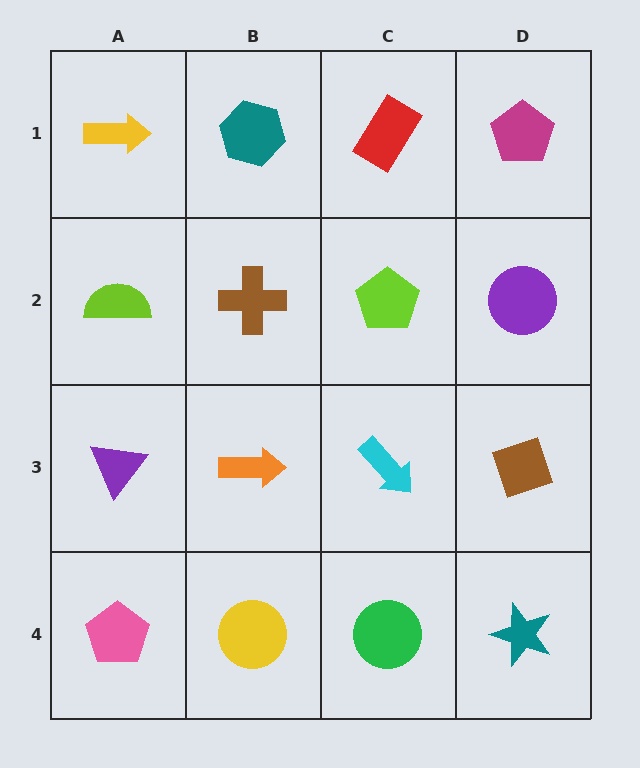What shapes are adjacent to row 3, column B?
A brown cross (row 2, column B), a yellow circle (row 4, column B), a purple triangle (row 3, column A), a cyan arrow (row 3, column C).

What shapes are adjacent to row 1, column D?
A purple circle (row 2, column D), a red rectangle (row 1, column C).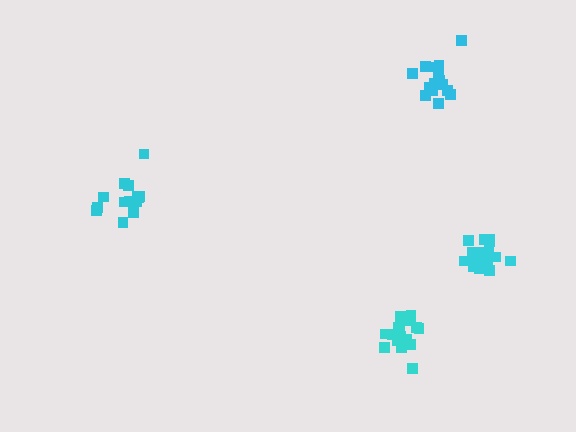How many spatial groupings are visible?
There are 4 spatial groupings.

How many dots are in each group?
Group 1: 17 dots, Group 2: 14 dots, Group 3: 18 dots, Group 4: 17 dots (66 total).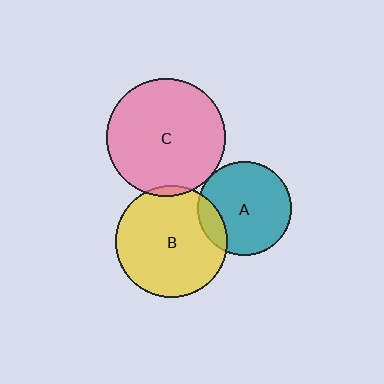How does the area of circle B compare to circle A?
Approximately 1.4 times.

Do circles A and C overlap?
Yes.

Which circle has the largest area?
Circle C (pink).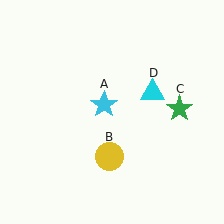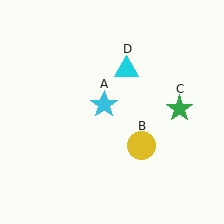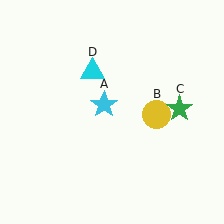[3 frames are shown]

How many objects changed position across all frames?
2 objects changed position: yellow circle (object B), cyan triangle (object D).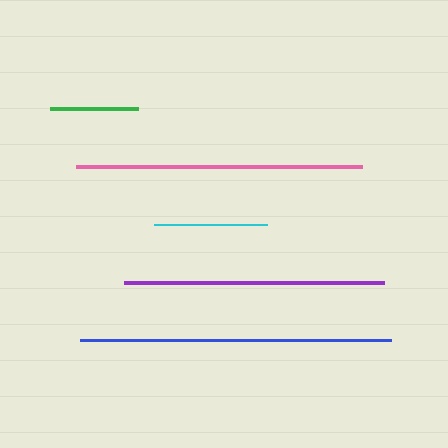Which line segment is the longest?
The blue line is the longest at approximately 311 pixels.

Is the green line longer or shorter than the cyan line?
The cyan line is longer than the green line.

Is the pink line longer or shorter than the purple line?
The pink line is longer than the purple line.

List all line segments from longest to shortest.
From longest to shortest: blue, pink, purple, cyan, green.